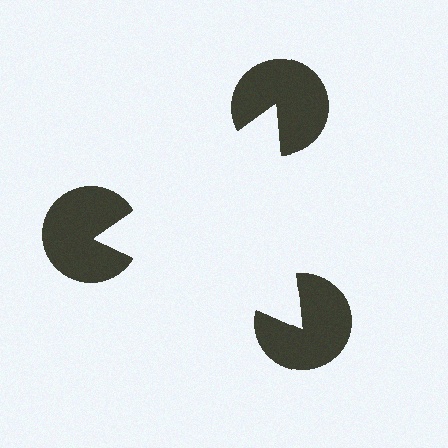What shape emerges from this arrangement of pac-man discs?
An illusory triangle — its edges are inferred from the aligned wedge cuts in the pac-man discs, not physically drawn.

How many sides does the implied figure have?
3 sides.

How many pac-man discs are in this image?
There are 3 — one at each vertex of the illusory triangle.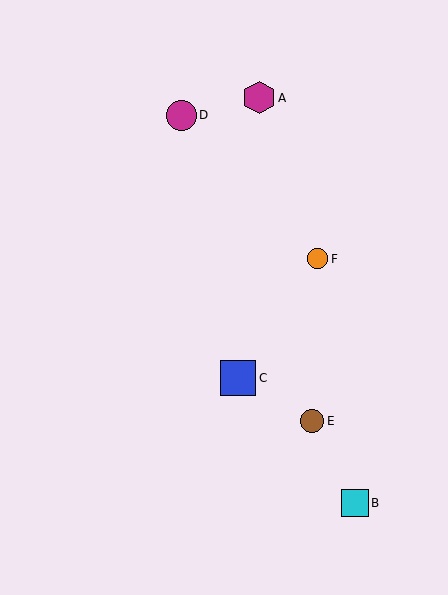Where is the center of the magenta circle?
The center of the magenta circle is at (182, 115).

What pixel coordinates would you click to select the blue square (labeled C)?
Click at (238, 378) to select the blue square C.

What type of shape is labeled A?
Shape A is a magenta hexagon.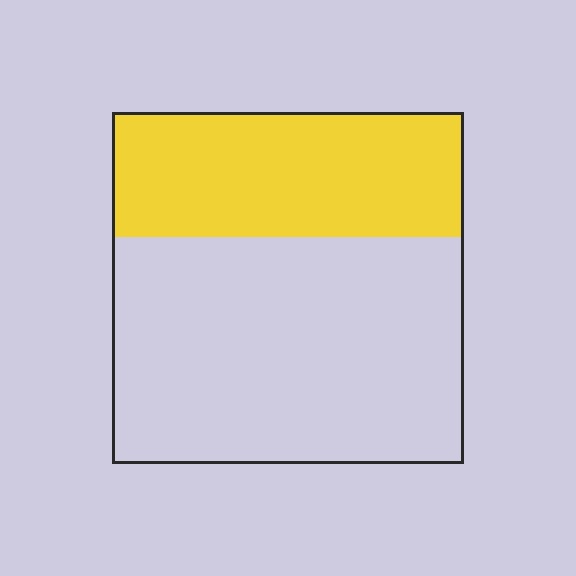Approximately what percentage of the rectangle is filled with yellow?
Approximately 35%.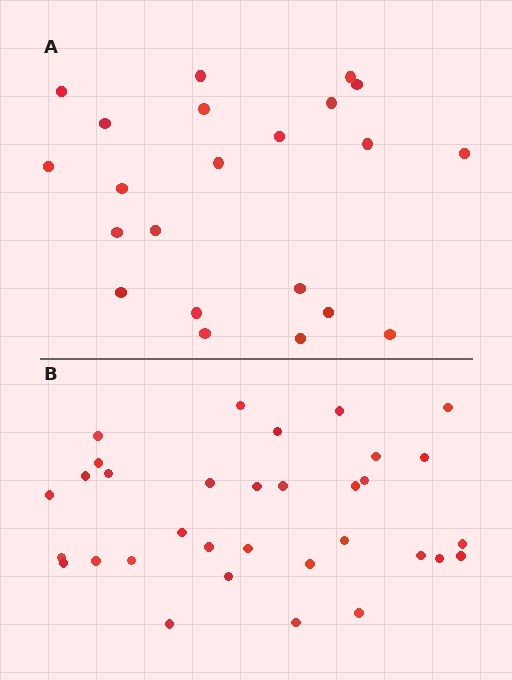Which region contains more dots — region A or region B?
Region B (the bottom region) has more dots.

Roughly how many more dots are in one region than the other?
Region B has roughly 12 or so more dots than region A.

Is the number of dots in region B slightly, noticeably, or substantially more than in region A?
Region B has substantially more. The ratio is roughly 1.5 to 1.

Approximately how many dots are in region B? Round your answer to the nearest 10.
About 30 dots. (The exact count is 33, which rounds to 30.)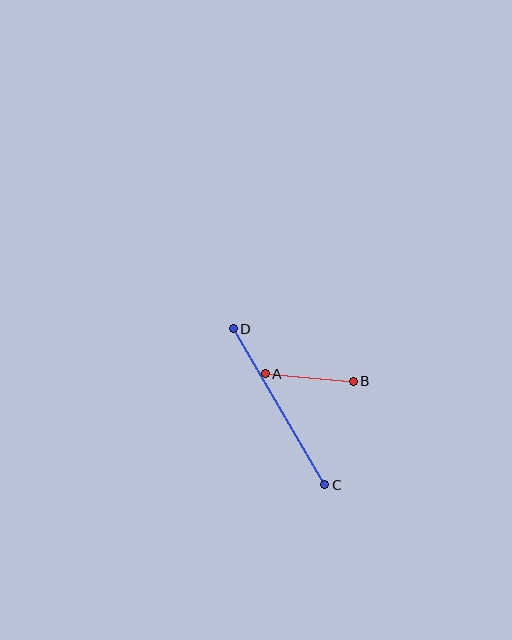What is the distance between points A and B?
The distance is approximately 89 pixels.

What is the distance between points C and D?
The distance is approximately 181 pixels.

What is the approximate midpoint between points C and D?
The midpoint is at approximately (279, 407) pixels.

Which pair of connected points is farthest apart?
Points C and D are farthest apart.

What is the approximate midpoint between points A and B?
The midpoint is at approximately (309, 377) pixels.